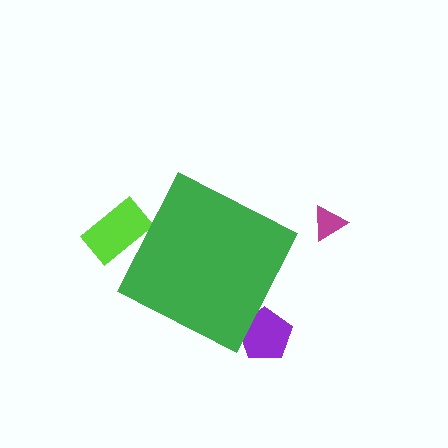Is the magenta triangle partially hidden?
No, the magenta triangle is fully visible.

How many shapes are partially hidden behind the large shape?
2 shapes are partially hidden.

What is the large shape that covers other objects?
A green diamond.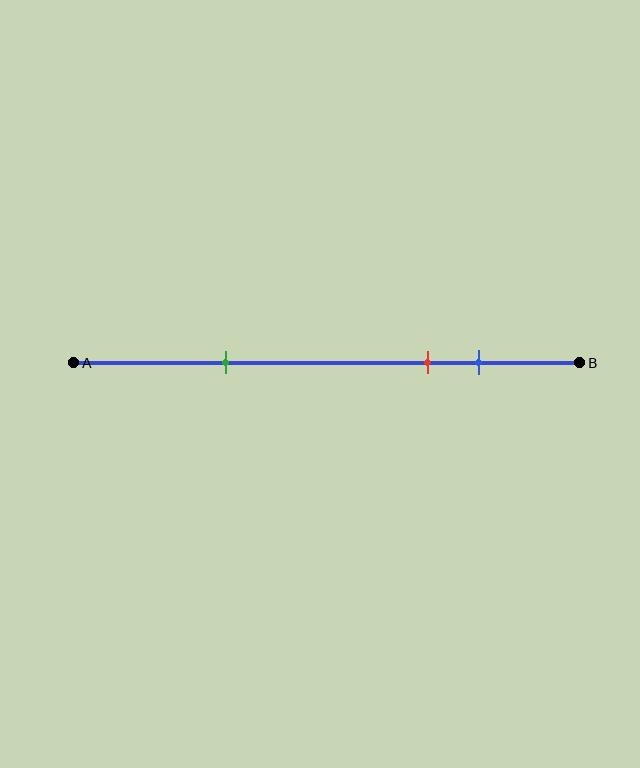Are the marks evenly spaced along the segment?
No, the marks are not evenly spaced.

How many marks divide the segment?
There are 3 marks dividing the segment.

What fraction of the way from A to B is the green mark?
The green mark is approximately 30% (0.3) of the way from A to B.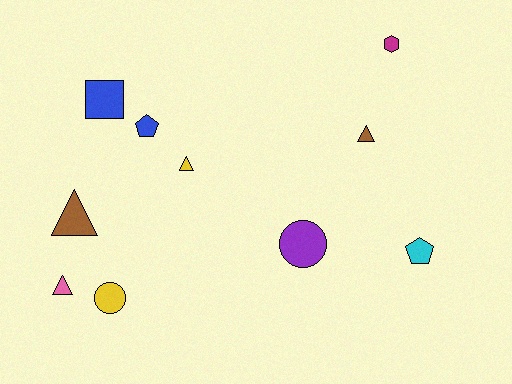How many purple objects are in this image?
There is 1 purple object.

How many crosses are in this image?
There are no crosses.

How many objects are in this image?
There are 10 objects.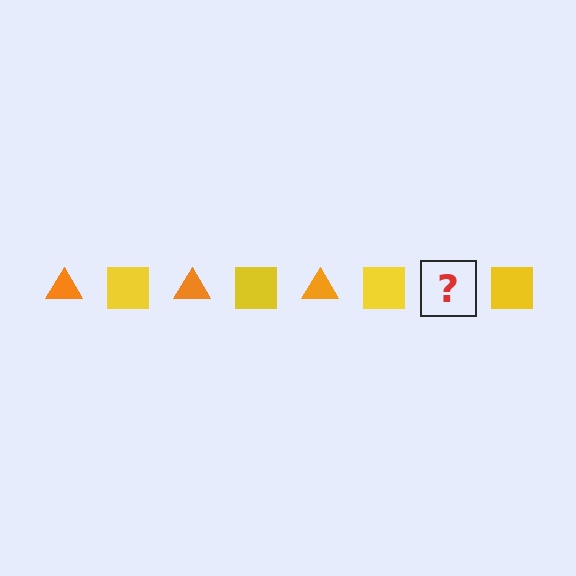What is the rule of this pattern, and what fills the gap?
The rule is that the pattern alternates between orange triangle and yellow square. The gap should be filled with an orange triangle.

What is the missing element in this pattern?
The missing element is an orange triangle.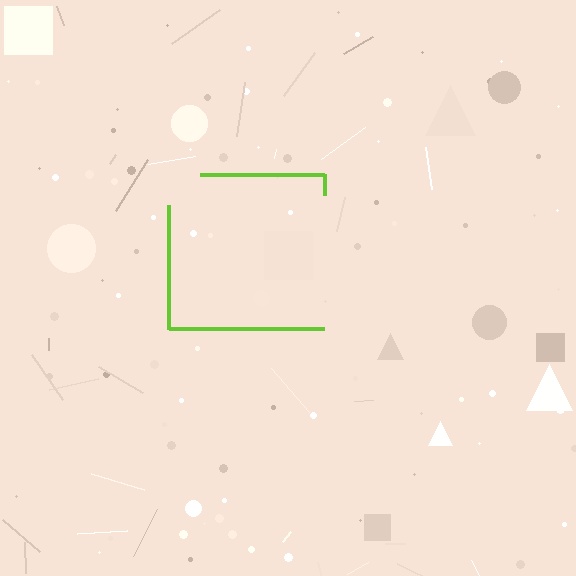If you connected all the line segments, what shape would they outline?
They would outline a square.